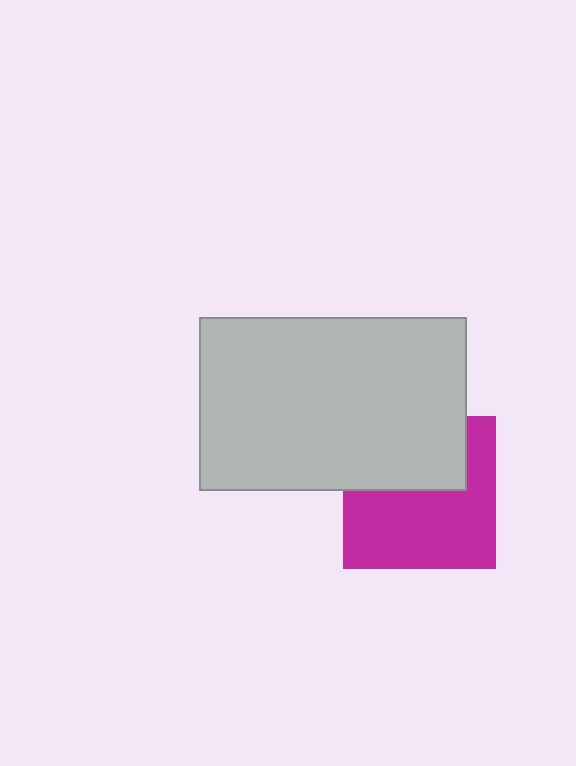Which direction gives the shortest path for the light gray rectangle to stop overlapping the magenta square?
Moving up gives the shortest separation.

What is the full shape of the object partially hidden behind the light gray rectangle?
The partially hidden object is a magenta square.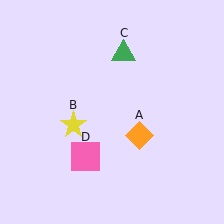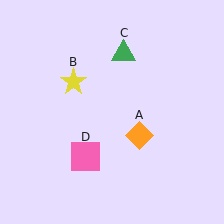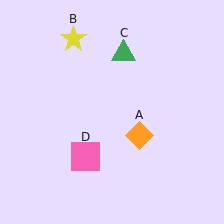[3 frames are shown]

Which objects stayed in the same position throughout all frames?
Orange diamond (object A) and green triangle (object C) and pink square (object D) remained stationary.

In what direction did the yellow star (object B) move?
The yellow star (object B) moved up.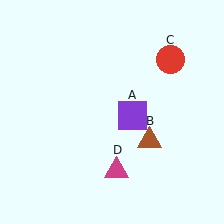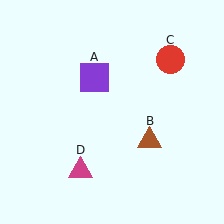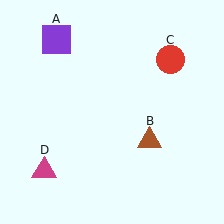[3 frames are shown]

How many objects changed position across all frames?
2 objects changed position: purple square (object A), magenta triangle (object D).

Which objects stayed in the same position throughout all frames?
Brown triangle (object B) and red circle (object C) remained stationary.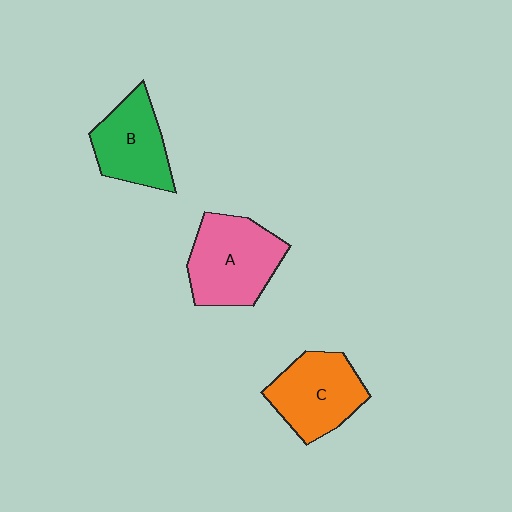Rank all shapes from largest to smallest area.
From largest to smallest: A (pink), C (orange), B (green).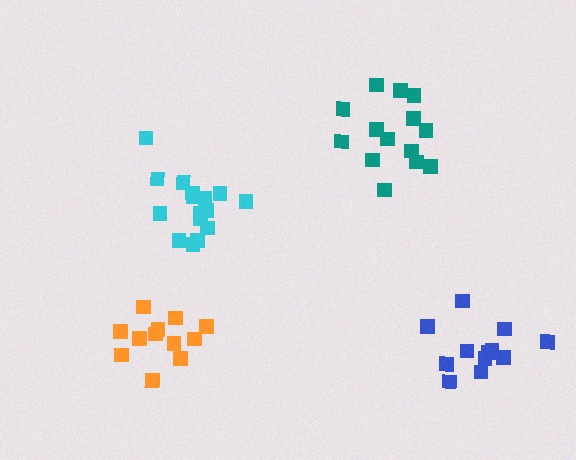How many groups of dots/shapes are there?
There are 4 groups.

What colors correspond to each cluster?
The clusters are colored: teal, cyan, orange, blue.